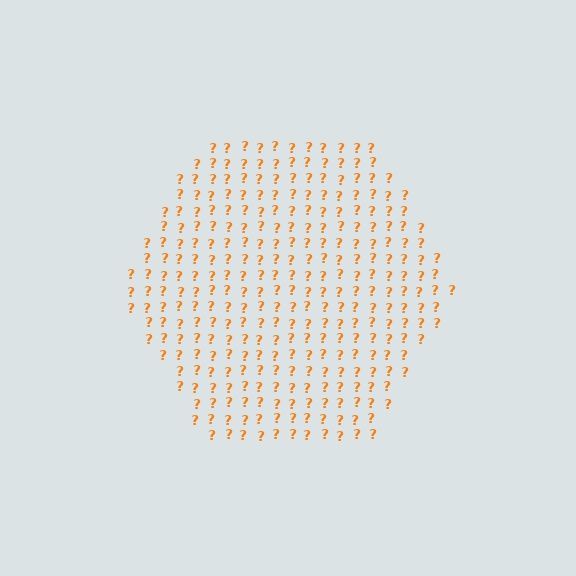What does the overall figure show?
The overall figure shows a hexagon.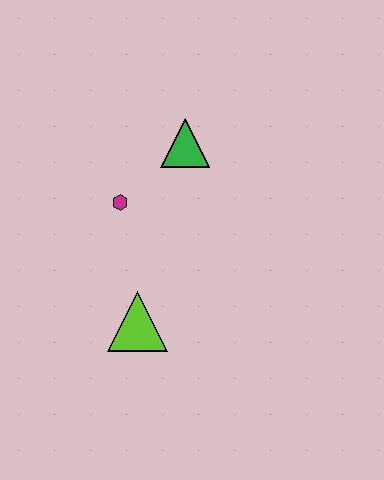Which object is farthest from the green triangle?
The lime triangle is farthest from the green triangle.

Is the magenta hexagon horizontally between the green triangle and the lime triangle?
No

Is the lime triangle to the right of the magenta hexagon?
Yes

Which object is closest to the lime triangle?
The magenta hexagon is closest to the lime triangle.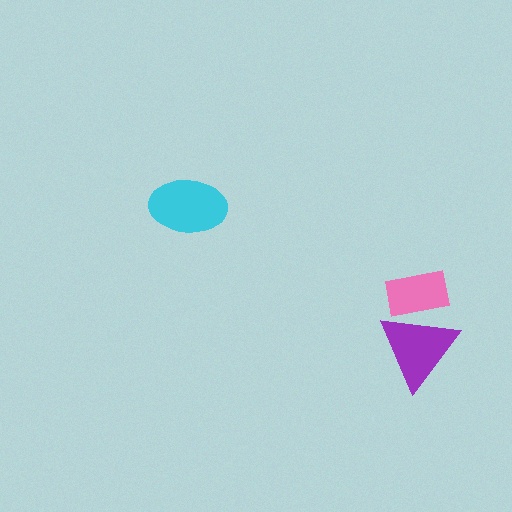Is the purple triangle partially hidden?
No, no other shape covers it.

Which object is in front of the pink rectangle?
The purple triangle is in front of the pink rectangle.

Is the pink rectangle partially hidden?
Yes, it is partially covered by another shape.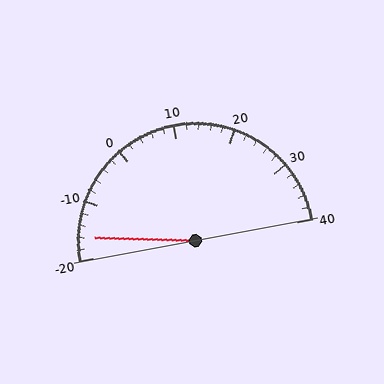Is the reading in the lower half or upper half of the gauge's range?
The reading is in the lower half of the range (-20 to 40).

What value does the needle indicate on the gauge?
The needle indicates approximately -16.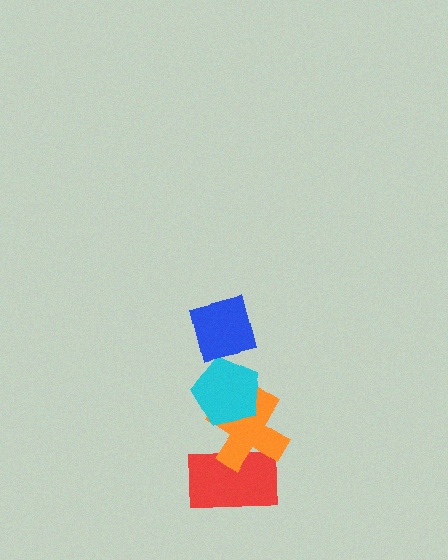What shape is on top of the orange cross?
The cyan pentagon is on top of the orange cross.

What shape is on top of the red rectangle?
The orange cross is on top of the red rectangle.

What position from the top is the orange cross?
The orange cross is 3rd from the top.